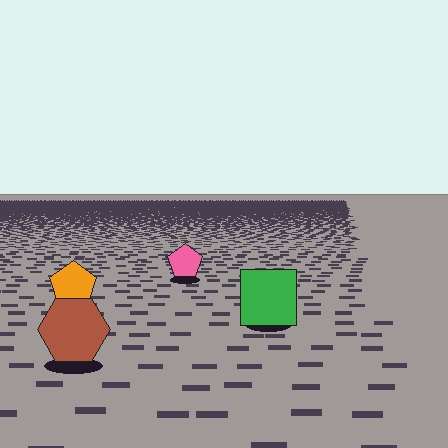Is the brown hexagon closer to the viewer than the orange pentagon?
Yes. The brown hexagon is closer — you can tell from the texture gradient: the ground texture is coarser near it.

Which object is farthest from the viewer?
The pink pentagon is farthest from the viewer. It appears smaller and the ground texture around it is denser.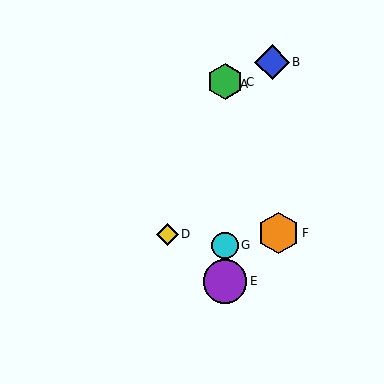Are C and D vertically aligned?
No, C is at x≈225 and D is at x≈167.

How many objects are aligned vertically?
4 objects (A, C, E, G) are aligned vertically.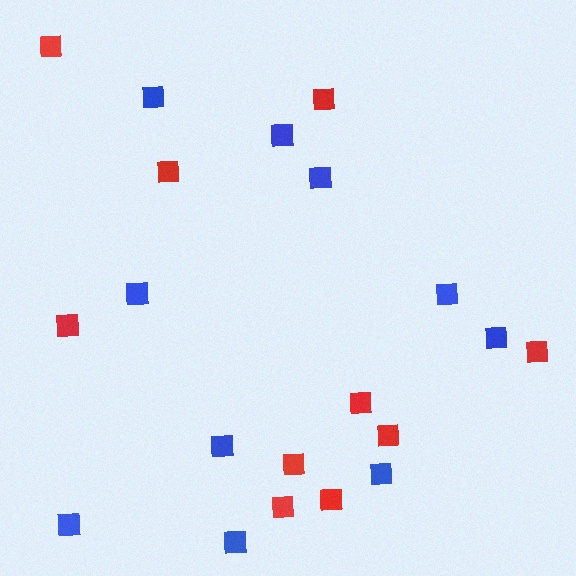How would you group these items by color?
There are 2 groups: one group of red squares (10) and one group of blue squares (10).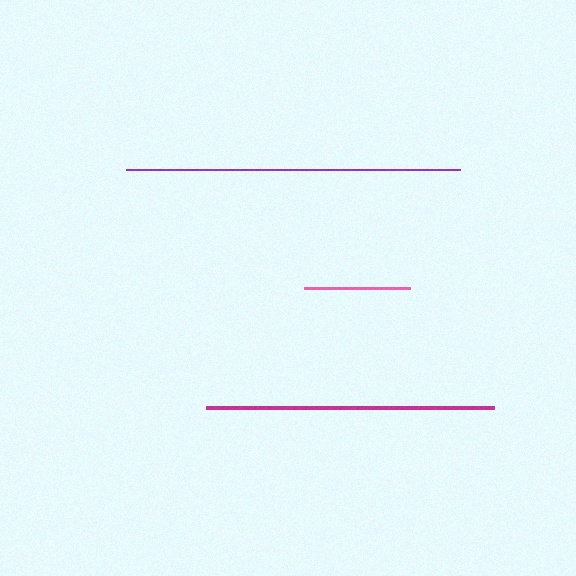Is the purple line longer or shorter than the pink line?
The purple line is longer than the pink line.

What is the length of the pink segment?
The pink segment is approximately 106 pixels long.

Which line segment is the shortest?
The pink line is the shortest at approximately 106 pixels.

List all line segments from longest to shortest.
From longest to shortest: purple, magenta, pink.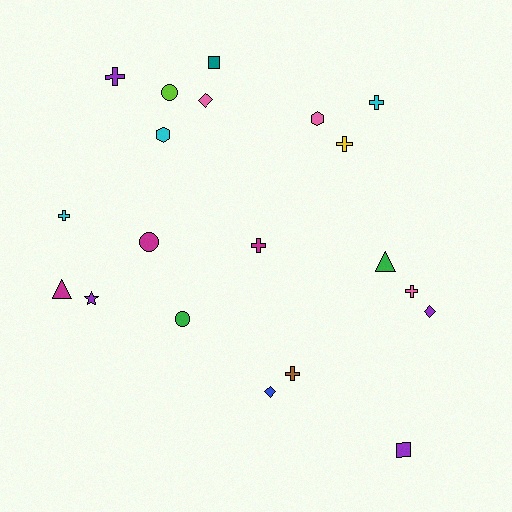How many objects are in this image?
There are 20 objects.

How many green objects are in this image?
There are 2 green objects.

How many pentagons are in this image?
There are no pentagons.